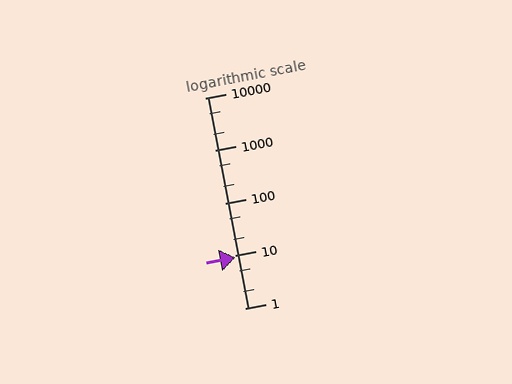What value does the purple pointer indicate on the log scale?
The pointer indicates approximately 9.3.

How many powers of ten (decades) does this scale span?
The scale spans 4 decades, from 1 to 10000.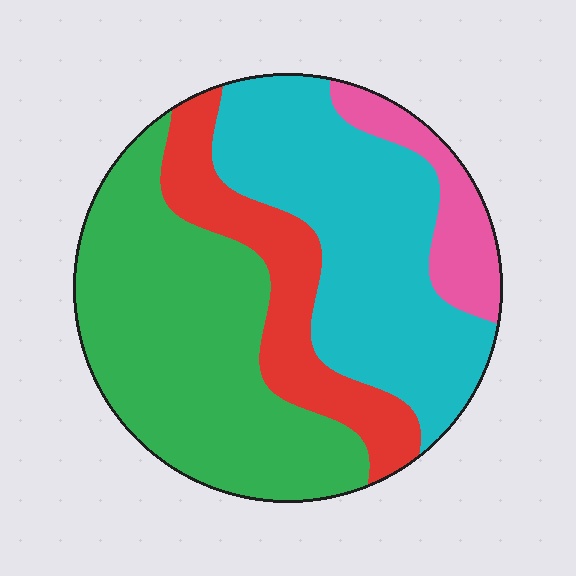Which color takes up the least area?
Pink, at roughly 10%.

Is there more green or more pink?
Green.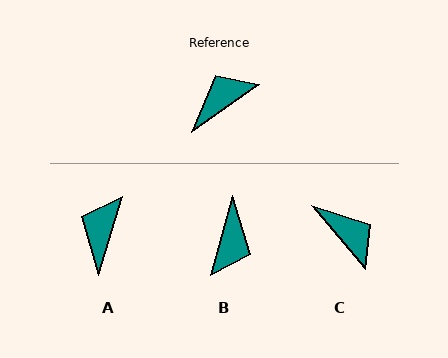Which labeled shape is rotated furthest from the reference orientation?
B, about 140 degrees away.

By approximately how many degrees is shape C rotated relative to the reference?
Approximately 85 degrees clockwise.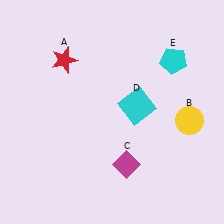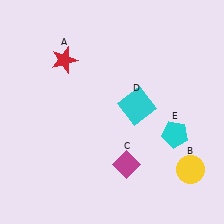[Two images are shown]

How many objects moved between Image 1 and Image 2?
2 objects moved between the two images.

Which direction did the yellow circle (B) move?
The yellow circle (B) moved down.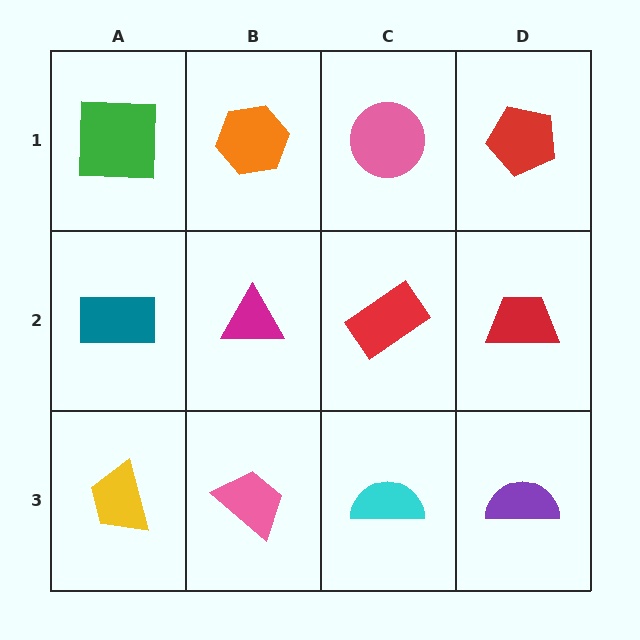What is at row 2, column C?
A red rectangle.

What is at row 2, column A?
A teal rectangle.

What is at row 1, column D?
A red pentagon.